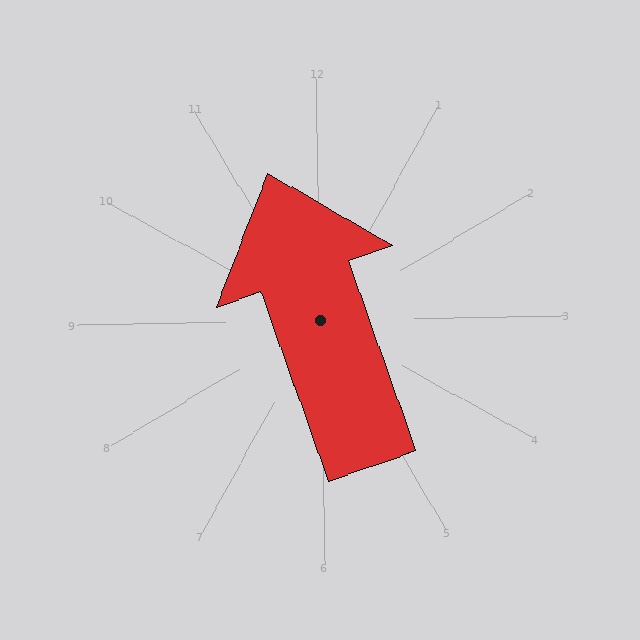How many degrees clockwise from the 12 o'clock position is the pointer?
Approximately 341 degrees.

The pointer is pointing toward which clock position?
Roughly 11 o'clock.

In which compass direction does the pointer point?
North.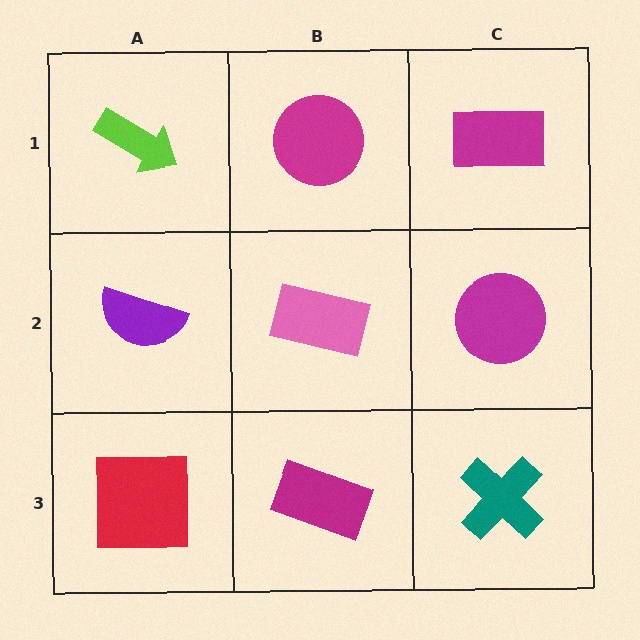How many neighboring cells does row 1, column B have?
3.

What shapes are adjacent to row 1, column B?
A pink rectangle (row 2, column B), a lime arrow (row 1, column A), a magenta rectangle (row 1, column C).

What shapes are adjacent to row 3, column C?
A magenta circle (row 2, column C), a magenta rectangle (row 3, column B).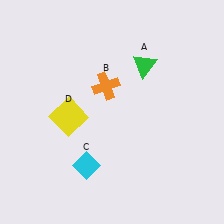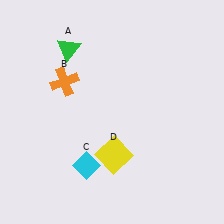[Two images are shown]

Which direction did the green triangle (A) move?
The green triangle (A) moved left.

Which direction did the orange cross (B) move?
The orange cross (B) moved left.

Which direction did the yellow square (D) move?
The yellow square (D) moved right.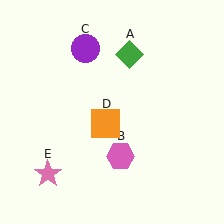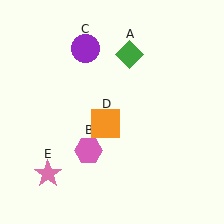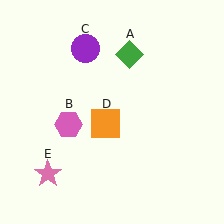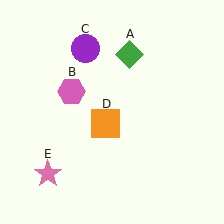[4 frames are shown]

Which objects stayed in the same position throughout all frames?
Green diamond (object A) and purple circle (object C) and orange square (object D) and pink star (object E) remained stationary.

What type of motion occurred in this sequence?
The pink hexagon (object B) rotated clockwise around the center of the scene.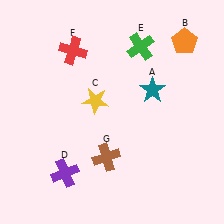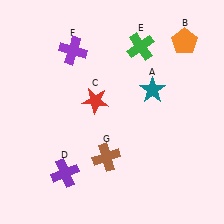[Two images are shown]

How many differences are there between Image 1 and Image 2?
There are 2 differences between the two images.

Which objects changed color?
C changed from yellow to red. F changed from red to purple.